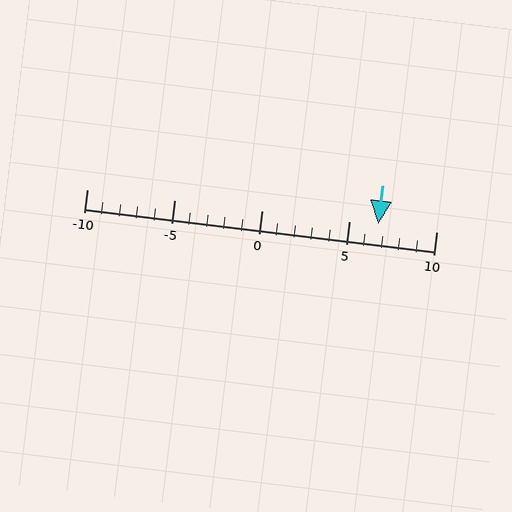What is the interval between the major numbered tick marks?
The major tick marks are spaced 5 units apart.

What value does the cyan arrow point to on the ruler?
The cyan arrow points to approximately 7.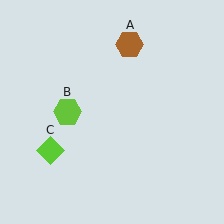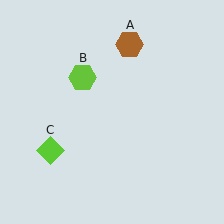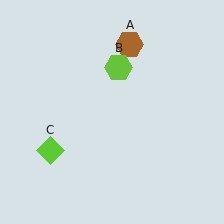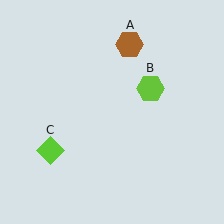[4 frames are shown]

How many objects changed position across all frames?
1 object changed position: lime hexagon (object B).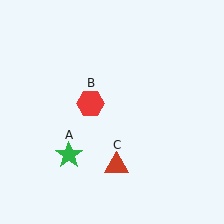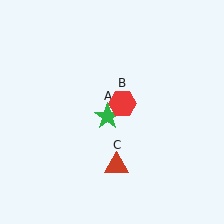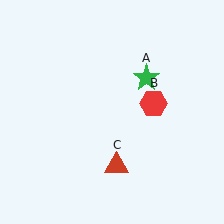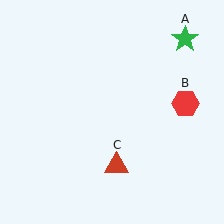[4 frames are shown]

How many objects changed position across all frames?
2 objects changed position: green star (object A), red hexagon (object B).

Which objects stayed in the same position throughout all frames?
Red triangle (object C) remained stationary.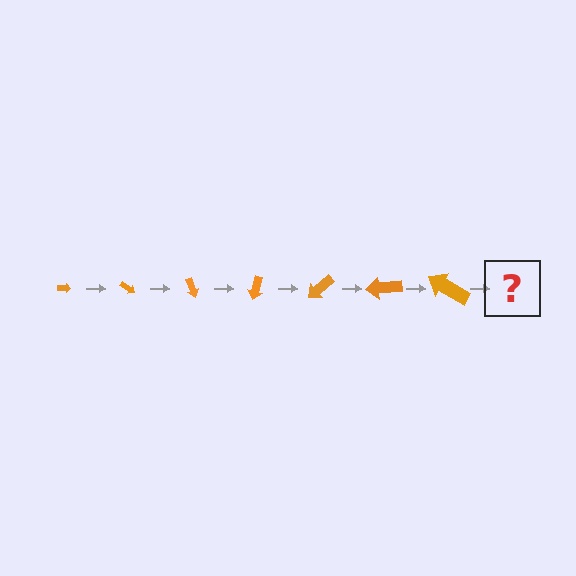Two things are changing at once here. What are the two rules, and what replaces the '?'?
The two rules are that the arrow grows larger each step and it rotates 35 degrees each step. The '?' should be an arrow, larger than the previous one and rotated 245 degrees from the start.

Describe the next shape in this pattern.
It should be an arrow, larger than the previous one and rotated 245 degrees from the start.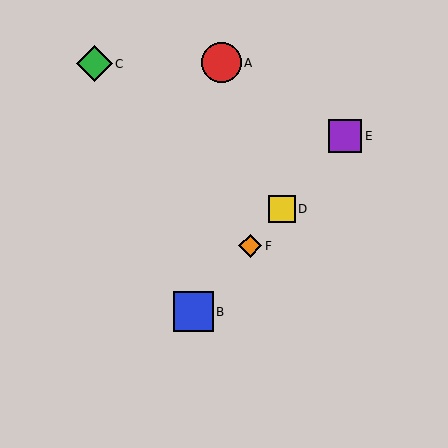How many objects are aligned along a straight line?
4 objects (B, D, E, F) are aligned along a straight line.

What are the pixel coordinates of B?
Object B is at (193, 312).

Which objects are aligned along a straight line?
Objects B, D, E, F are aligned along a straight line.